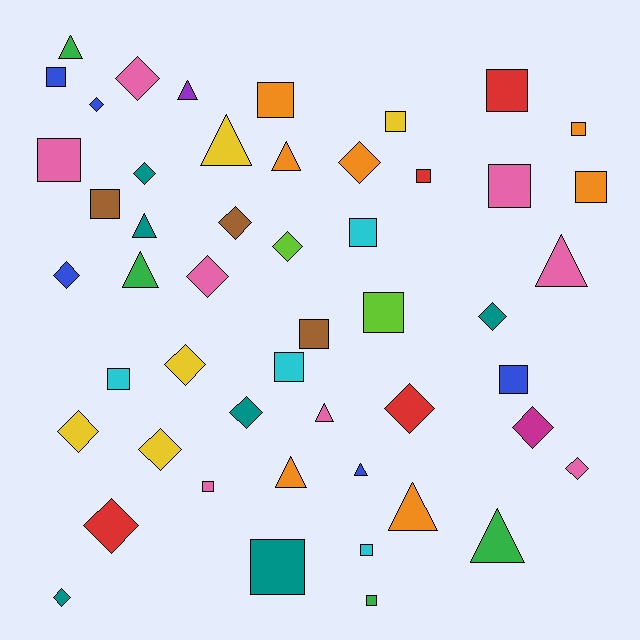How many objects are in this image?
There are 50 objects.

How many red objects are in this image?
There are 4 red objects.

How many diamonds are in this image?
There are 18 diamonds.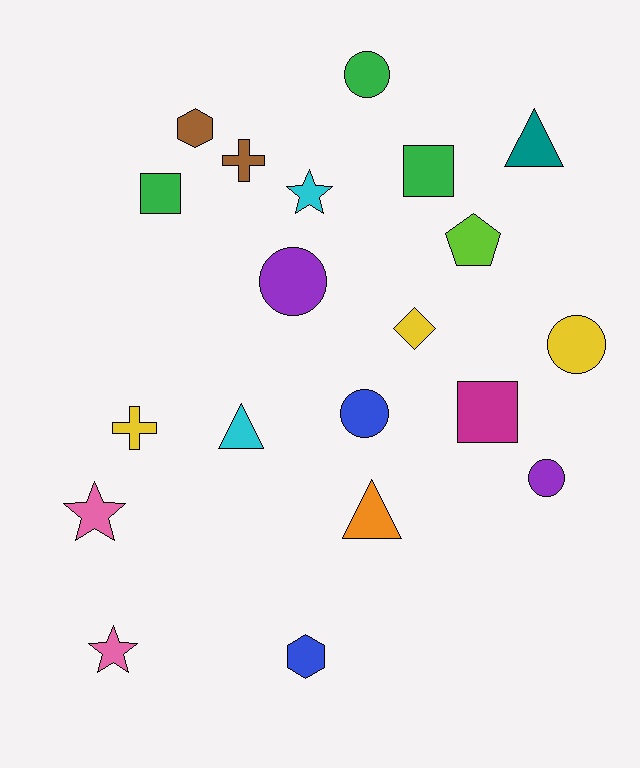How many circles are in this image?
There are 5 circles.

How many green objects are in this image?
There are 3 green objects.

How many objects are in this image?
There are 20 objects.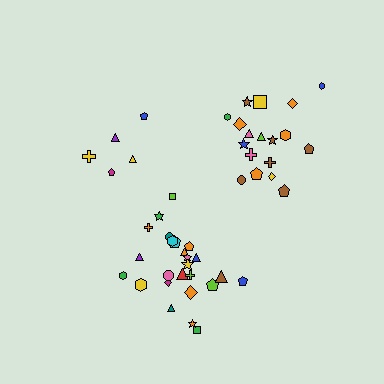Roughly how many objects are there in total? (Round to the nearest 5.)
Roughly 50 objects in total.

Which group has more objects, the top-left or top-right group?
The top-right group.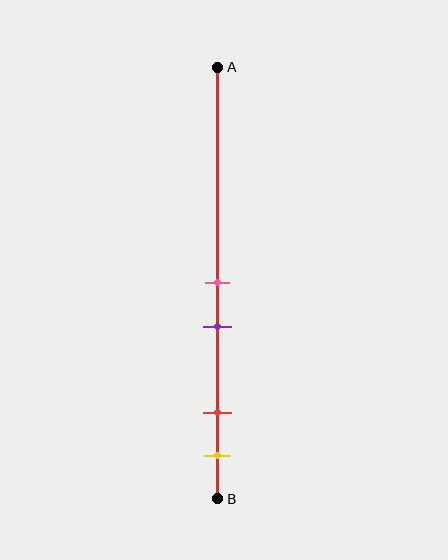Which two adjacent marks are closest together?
The pink and purple marks are the closest adjacent pair.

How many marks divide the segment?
There are 4 marks dividing the segment.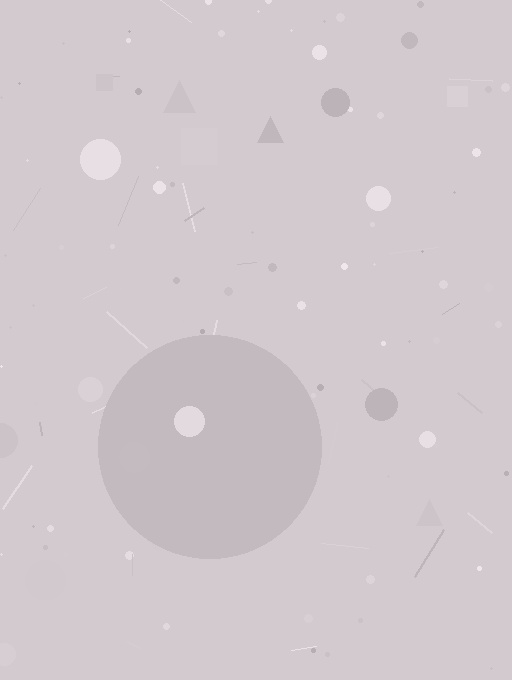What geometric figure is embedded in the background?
A circle is embedded in the background.